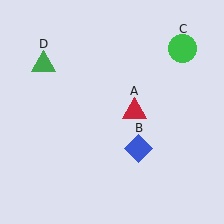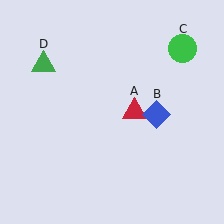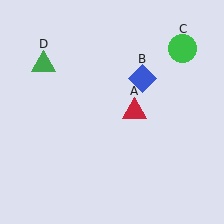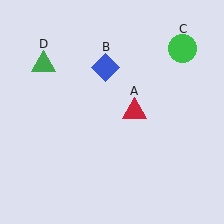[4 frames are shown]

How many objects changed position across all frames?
1 object changed position: blue diamond (object B).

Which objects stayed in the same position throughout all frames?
Red triangle (object A) and green circle (object C) and green triangle (object D) remained stationary.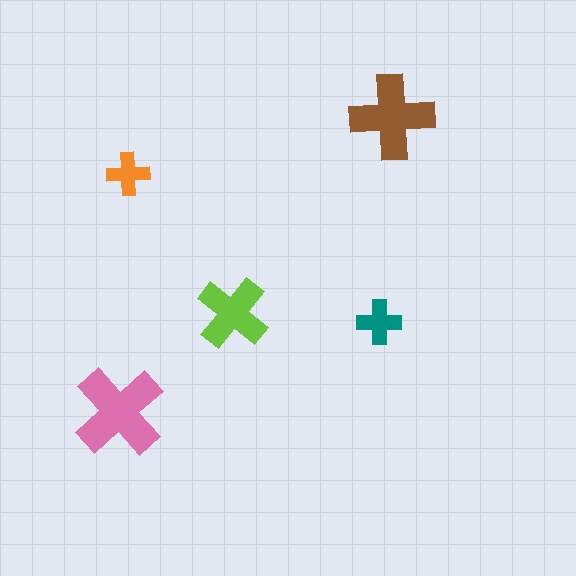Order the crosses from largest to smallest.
the pink one, the brown one, the lime one, the teal one, the orange one.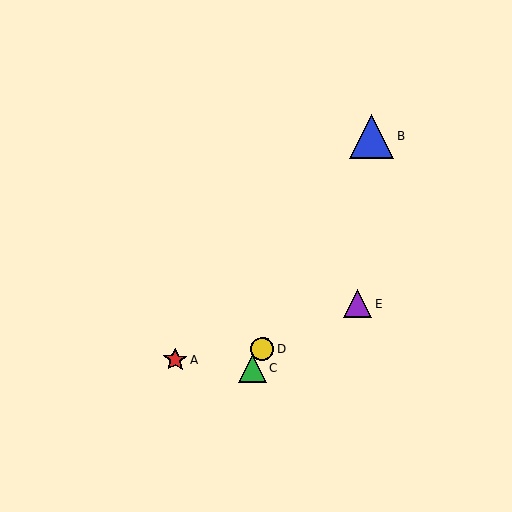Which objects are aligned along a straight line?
Objects B, C, D are aligned along a straight line.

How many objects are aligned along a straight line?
3 objects (B, C, D) are aligned along a straight line.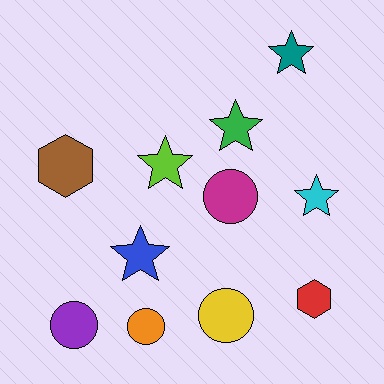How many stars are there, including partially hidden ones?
There are 5 stars.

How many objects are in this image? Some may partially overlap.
There are 11 objects.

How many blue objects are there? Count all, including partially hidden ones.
There is 1 blue object.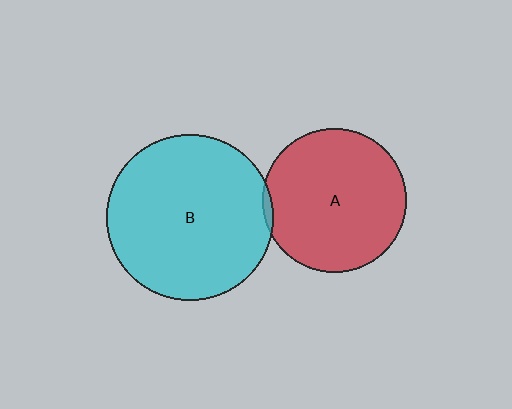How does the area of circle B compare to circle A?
Approximately 1.3 times.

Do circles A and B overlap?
Yes.